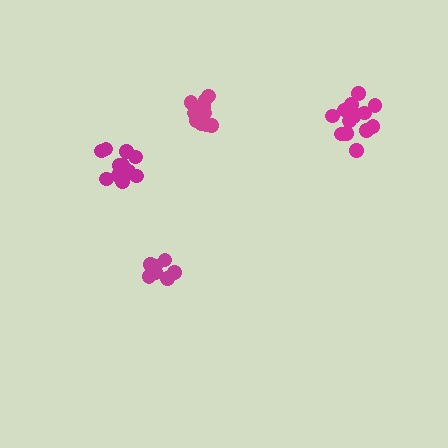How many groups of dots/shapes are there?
There are 4 groups.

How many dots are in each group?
Group 1: 14 dots, Group 2: 9 dots, Group 3: 11 dots, Group 4: 14 dots (48 total).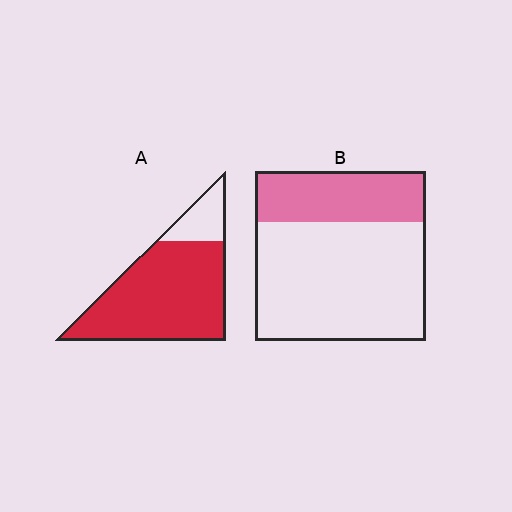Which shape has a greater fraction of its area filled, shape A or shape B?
Shape A.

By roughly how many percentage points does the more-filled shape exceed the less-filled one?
By roughly 55 percentage points (A over B).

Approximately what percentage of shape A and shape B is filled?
A is approximately 85% and B is approximately 30%.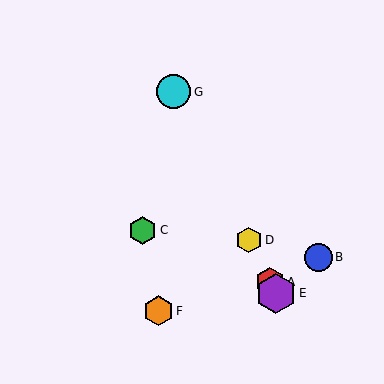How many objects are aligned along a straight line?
4 objects (A, D, E, G) are aligned along a straight line.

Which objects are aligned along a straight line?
Objects A, D, E, G are aligned along a straight line.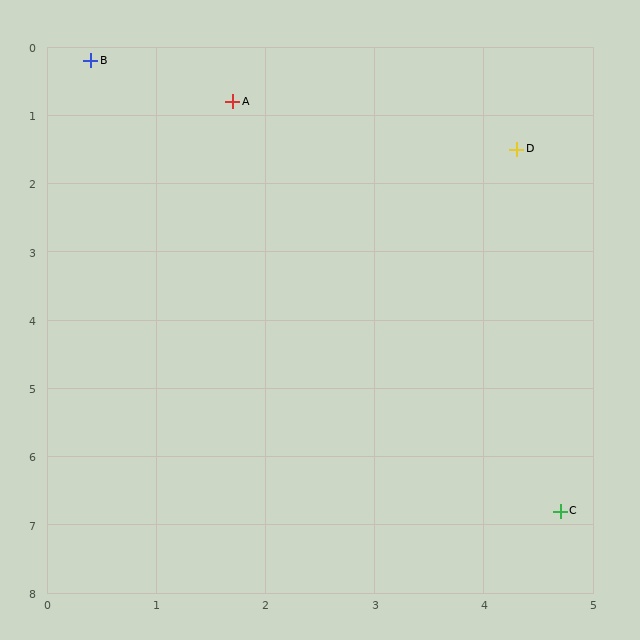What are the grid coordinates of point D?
Point D is at approximately (4.3, 1.5).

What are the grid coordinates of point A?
Point A is at approximately (1.7, 0.8).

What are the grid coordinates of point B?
Point B is at approximately (0.4, 0.2).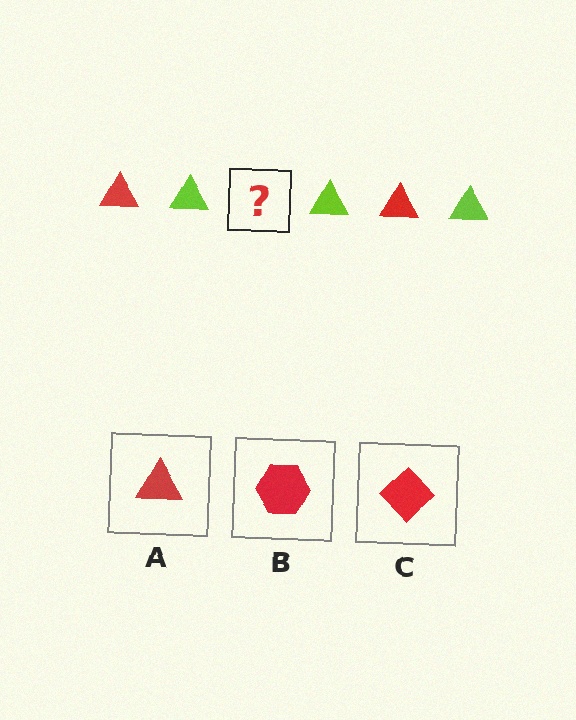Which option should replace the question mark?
Option A.